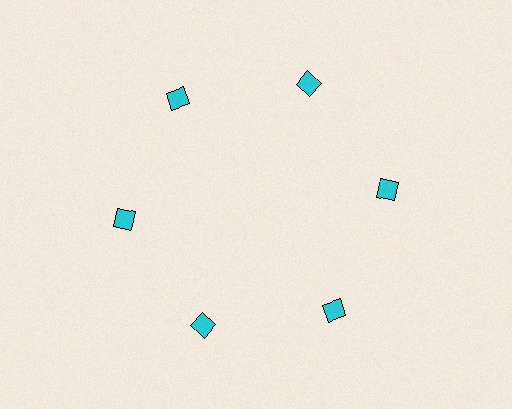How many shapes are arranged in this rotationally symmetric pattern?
There are 6 shapes, arranged in 6 groups of 1.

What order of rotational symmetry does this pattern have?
This pattern has 6-fold rotational symmetry.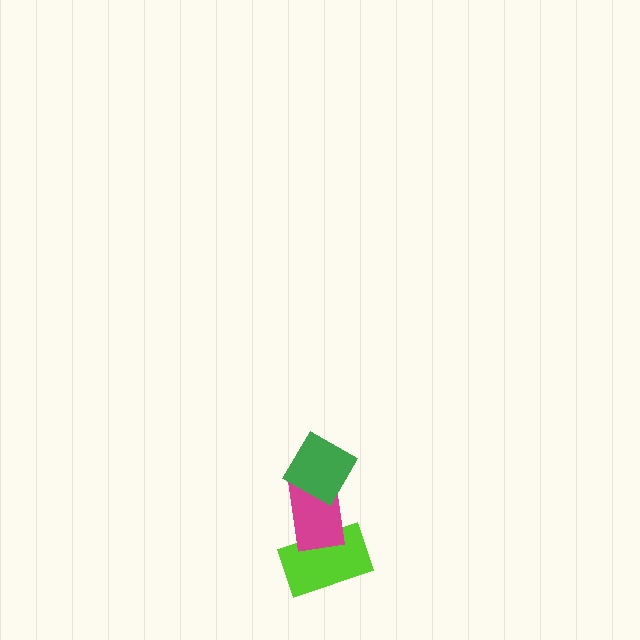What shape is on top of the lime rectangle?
The magenta rectangle is on top of the lime rectangle.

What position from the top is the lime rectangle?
The lime rectangle is 3rd from the top.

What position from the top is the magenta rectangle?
The magenta rectangle is 2nd from the top.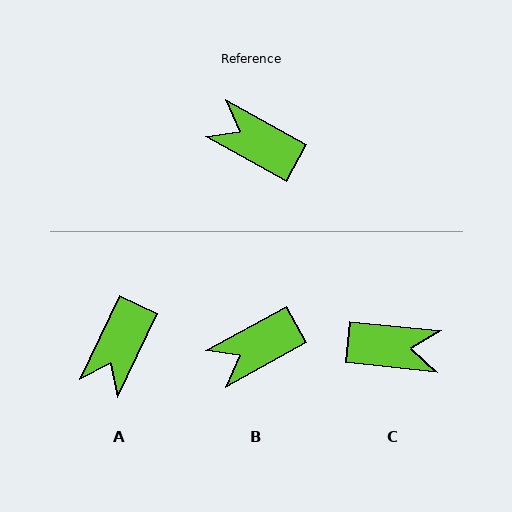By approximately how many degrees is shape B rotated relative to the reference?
Approximately 58 degrees counter-clockwise.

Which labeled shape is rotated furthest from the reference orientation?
C, about 157 degrees away.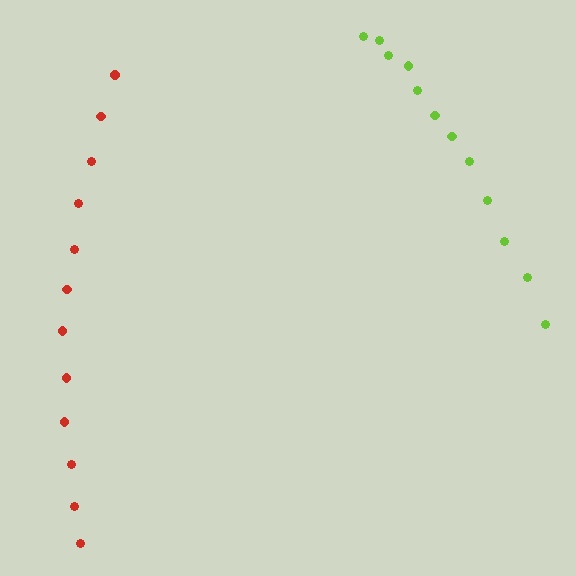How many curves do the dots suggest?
There are 2 distinct paths.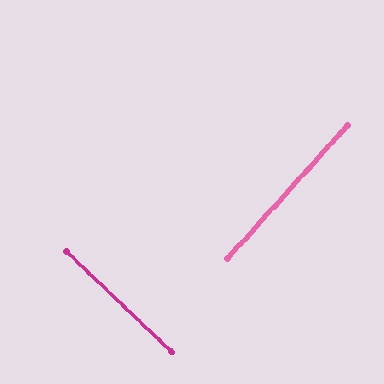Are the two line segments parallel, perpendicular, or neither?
Perpendicular — they meet at approximately 88°.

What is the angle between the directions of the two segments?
Approximately 88 degrees.